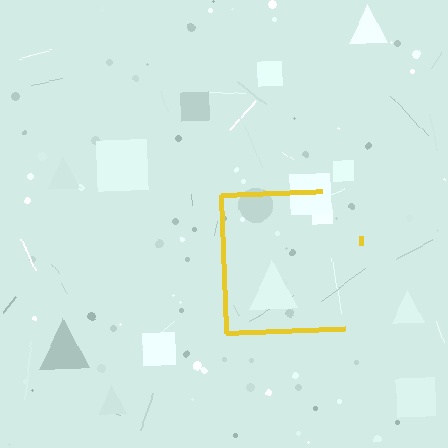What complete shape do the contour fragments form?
The contour fragments form a square.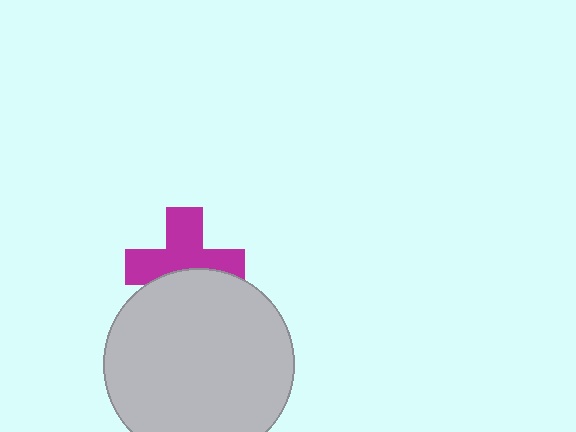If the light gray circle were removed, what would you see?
You would see the complete magenta cross.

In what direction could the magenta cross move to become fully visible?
The magenta cross could move up. That would shift it out from behind the light gray circle entirely.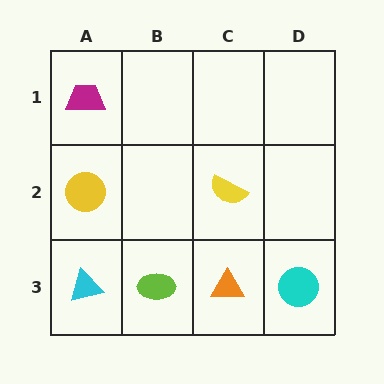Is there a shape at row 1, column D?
No, that cell is empty.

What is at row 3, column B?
A lime ellipse.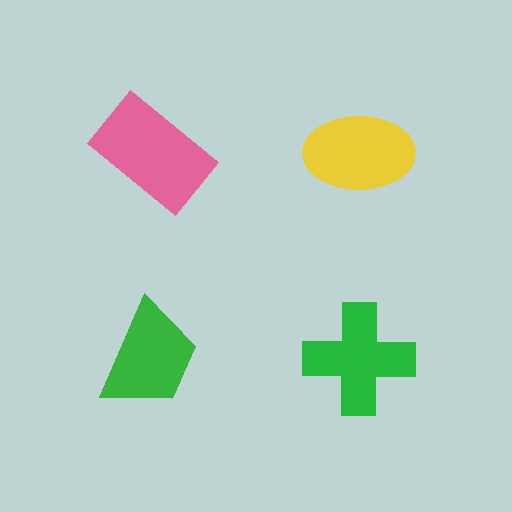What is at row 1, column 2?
A yellow ellipse.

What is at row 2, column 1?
A green trapezoid.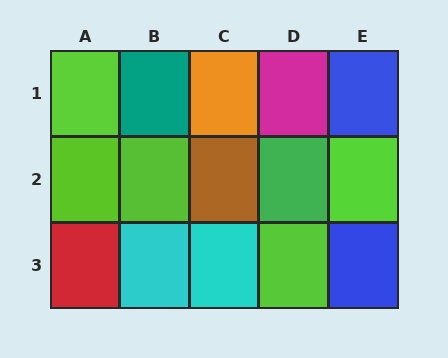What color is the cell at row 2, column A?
Lime.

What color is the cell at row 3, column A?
Red.